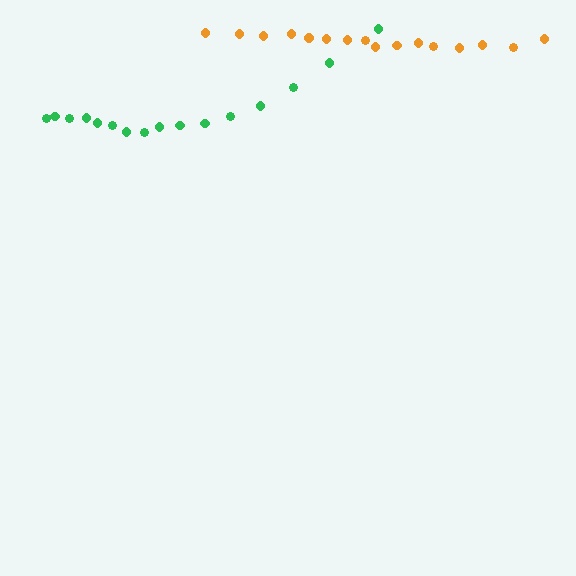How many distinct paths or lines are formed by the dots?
There are 2 distinct paths.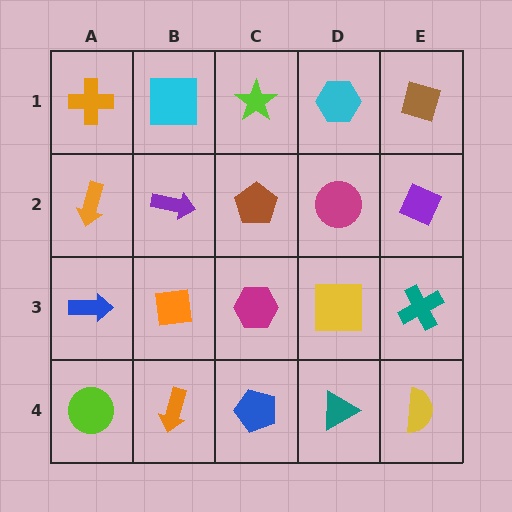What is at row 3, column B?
An orange square.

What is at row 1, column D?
A cyan hexagon.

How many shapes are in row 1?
5 shapes.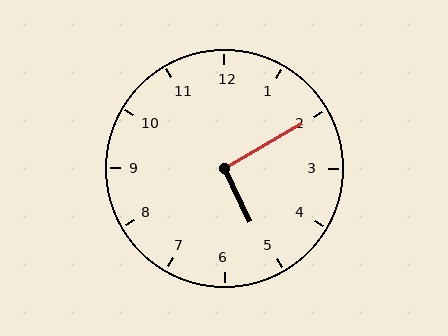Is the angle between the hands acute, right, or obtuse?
It is right.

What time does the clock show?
5:10.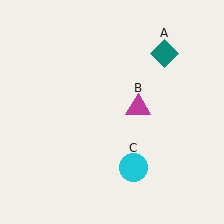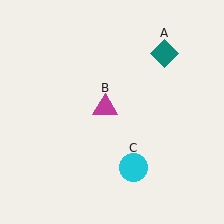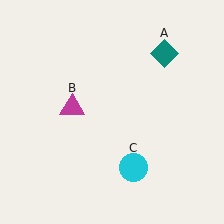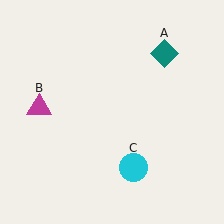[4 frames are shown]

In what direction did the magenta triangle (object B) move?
The magenta triangle (object B) moved left.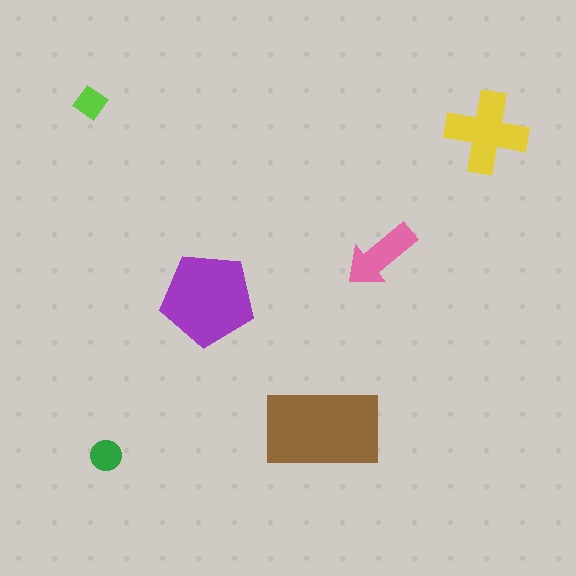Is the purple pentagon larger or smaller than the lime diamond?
Larger.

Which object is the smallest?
The lime diamond.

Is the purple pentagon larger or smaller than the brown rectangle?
Smaller.